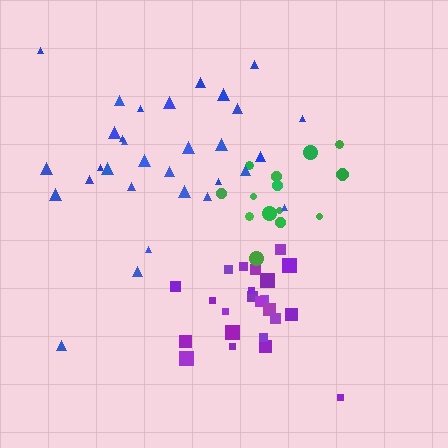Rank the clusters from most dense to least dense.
green, purple, blue.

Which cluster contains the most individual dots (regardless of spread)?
Blue (31).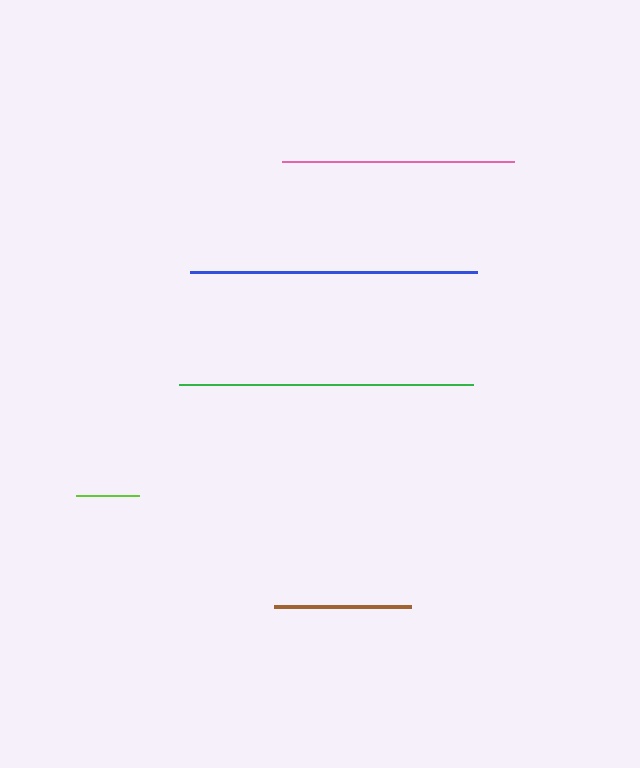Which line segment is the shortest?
The lime line is the shortest at approximately 64 pixels.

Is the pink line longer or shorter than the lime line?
The pink line is longer than the lime line.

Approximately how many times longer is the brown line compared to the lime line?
The brown line is approximately 2.1 times the length of the lime line.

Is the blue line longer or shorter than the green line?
The green line is longer than the blue line.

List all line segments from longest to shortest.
From longest to shortest: green, blue, pink, brown, lime.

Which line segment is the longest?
The green line is the longest at approximately 294 pixels.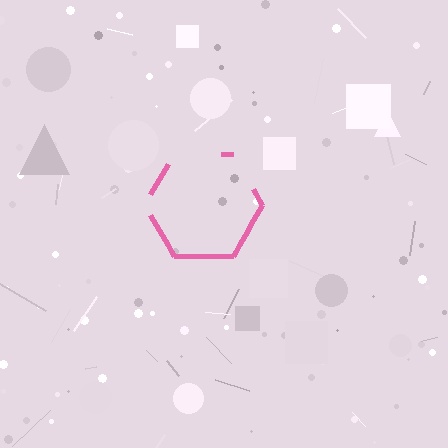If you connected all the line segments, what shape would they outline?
They would outline a hexagon.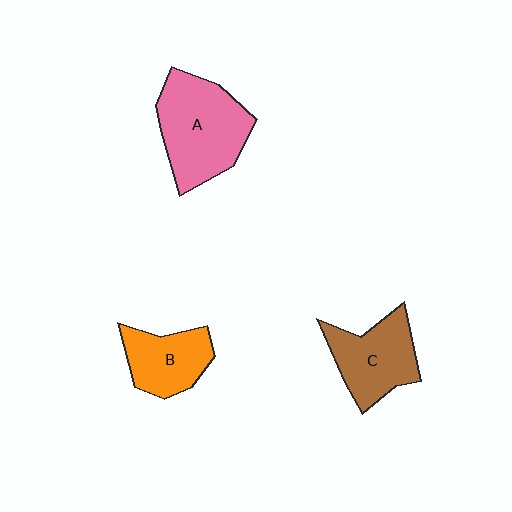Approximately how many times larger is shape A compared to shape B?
Approximately 1.6 times.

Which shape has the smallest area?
Shape B (orange).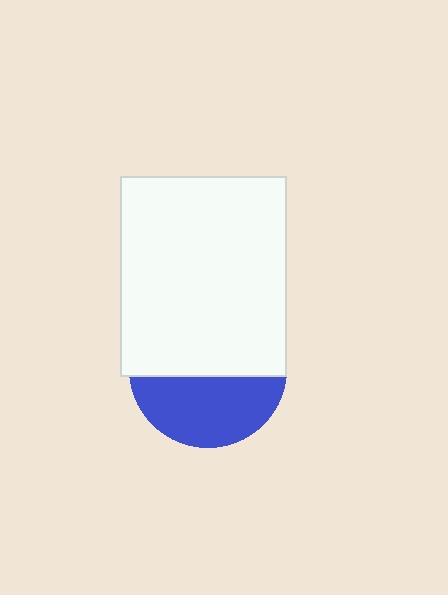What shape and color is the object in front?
The object in front is a white rectangle.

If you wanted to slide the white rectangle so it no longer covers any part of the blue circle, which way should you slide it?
Slide it up — that is the most direct way to separate the two shapes.